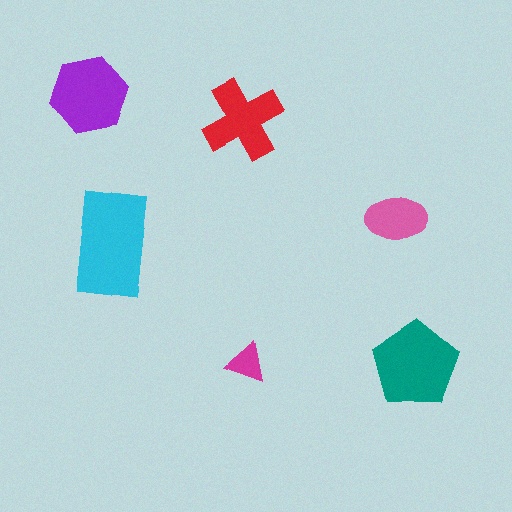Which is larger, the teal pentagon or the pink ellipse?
The teal pentagon.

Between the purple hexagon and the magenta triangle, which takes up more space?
The purple hexagon.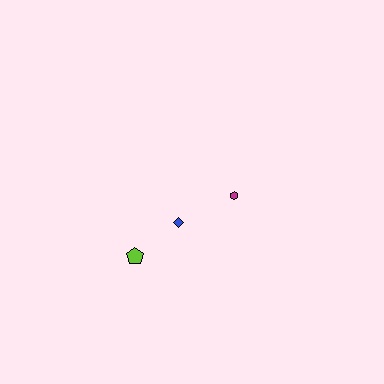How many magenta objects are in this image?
There is 1 magenta object.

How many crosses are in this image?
There are no crosses.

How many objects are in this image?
There are 3 objects.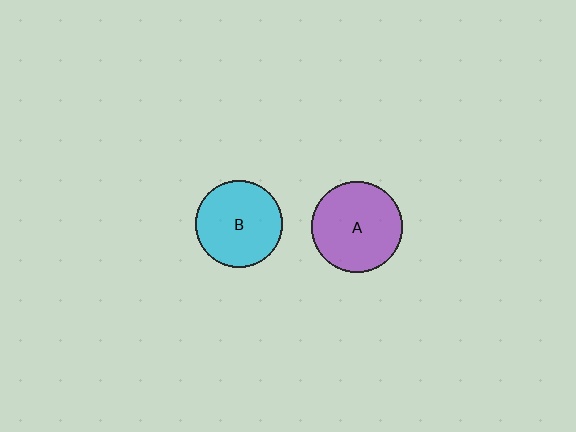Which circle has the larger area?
Circle A (purple).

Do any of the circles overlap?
No, none of the circles overlap.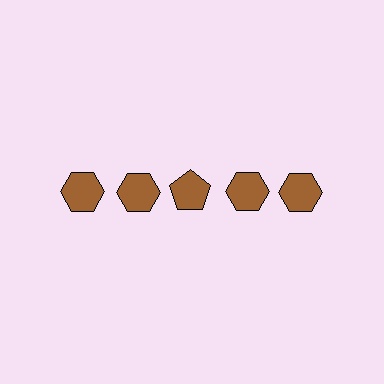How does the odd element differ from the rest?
It has a different shape: pentagon instead of hexagon.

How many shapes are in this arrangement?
There are 5 shapes arranged in a grid pattern.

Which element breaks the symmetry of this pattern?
The brown pentagon in the top row, center column breaks the symmetry. All other shapes are brown hexagons.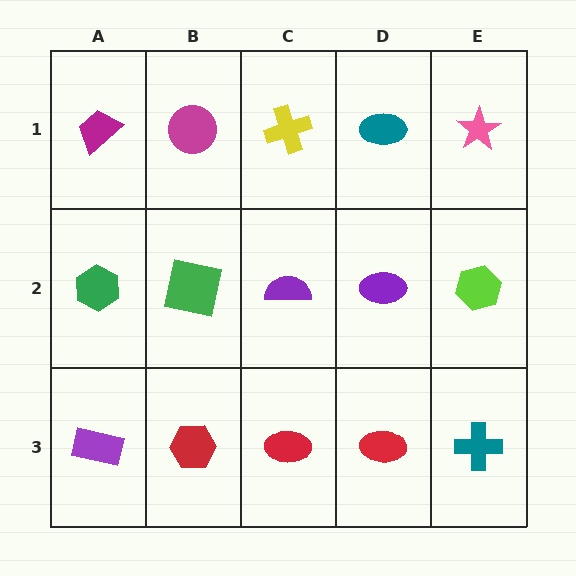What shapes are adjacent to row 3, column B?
A green square (row 2, column B), a purple rectangle (row 3, column A), a red ellipse (row 3, column C).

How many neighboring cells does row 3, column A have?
2.